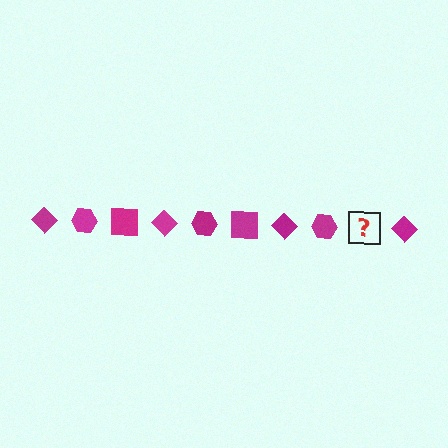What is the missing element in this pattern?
The missing element is a magenta square.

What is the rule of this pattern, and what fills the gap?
The rule is that the pattern cycles through diamond, hexagon, square shapes in magenta. The gap should be filled with a magenta square.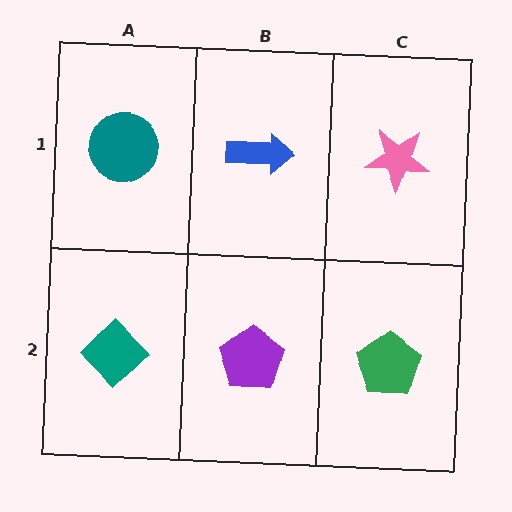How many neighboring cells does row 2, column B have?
3.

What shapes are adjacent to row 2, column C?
A pink star (row 1, column C), a purple pentagon (row 2, column B).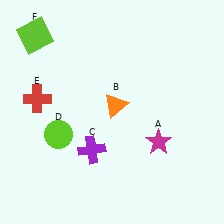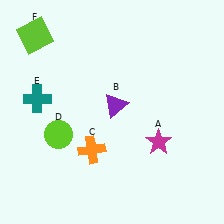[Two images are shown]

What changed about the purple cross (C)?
In Image 1, C is purple. In Image 2, it changed to orange.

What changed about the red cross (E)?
In Image 1, E is red. In Image 2, it changed to teal.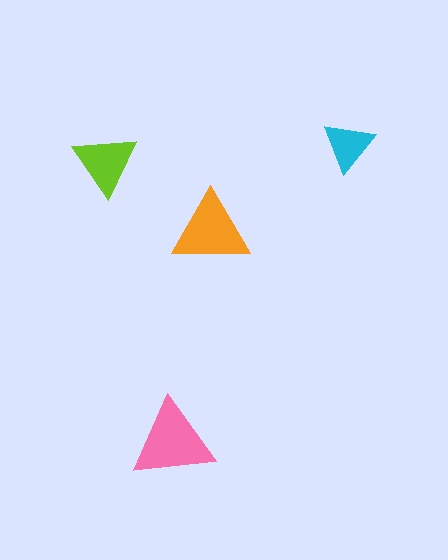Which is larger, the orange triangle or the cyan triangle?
The orange one.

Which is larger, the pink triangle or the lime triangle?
The pink one.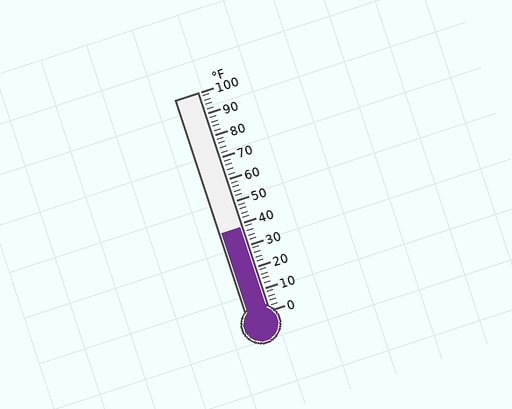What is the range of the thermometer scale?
The thermometer scale ranges from 0°F to 100°F.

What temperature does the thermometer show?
The thermometer shows approximately 38°F.